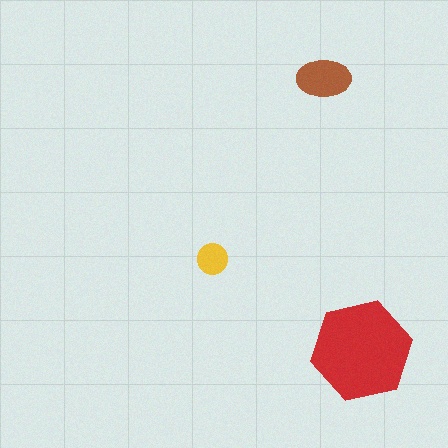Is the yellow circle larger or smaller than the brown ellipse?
Smaller.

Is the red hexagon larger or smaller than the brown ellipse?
Larger.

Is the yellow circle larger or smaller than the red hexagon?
Smaller.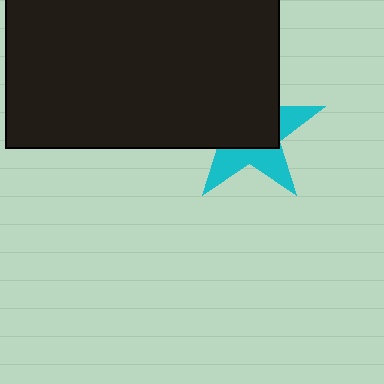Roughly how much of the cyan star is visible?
A small part of it is visible (roughly 40%).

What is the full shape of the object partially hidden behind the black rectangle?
The partially hidden object is a cyan star.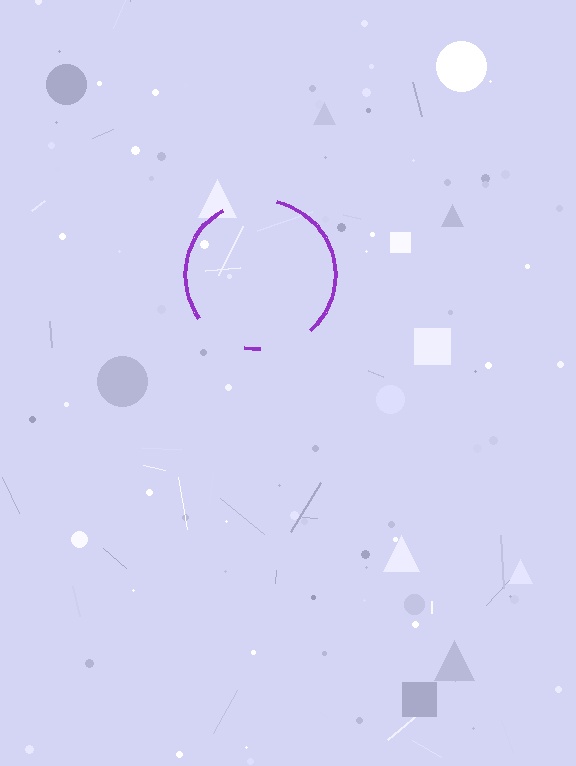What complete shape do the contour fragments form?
The contour fragments form a circle.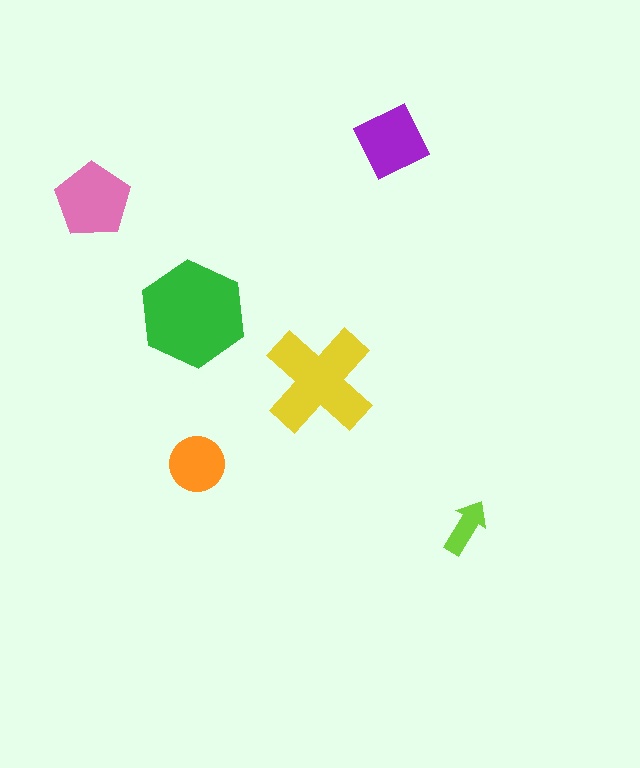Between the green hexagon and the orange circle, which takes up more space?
The green hexagon.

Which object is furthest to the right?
The lime arrow is rightmost.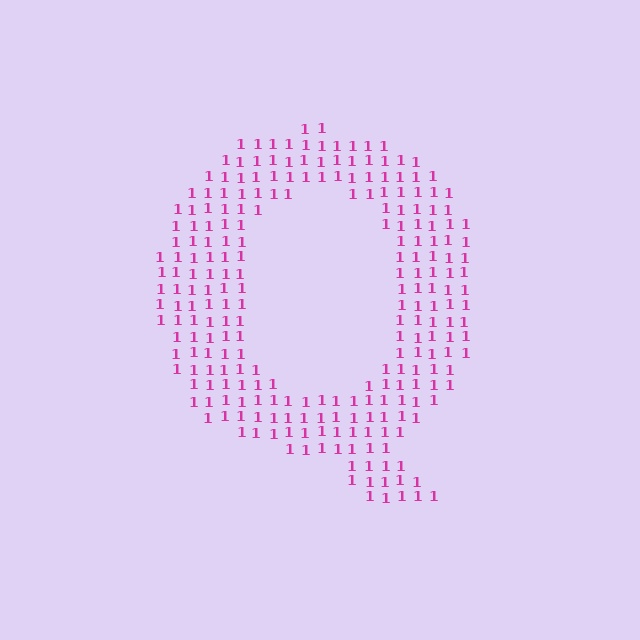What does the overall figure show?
The overall figure shows the letter Q.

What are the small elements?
The small elements are digit 1's.